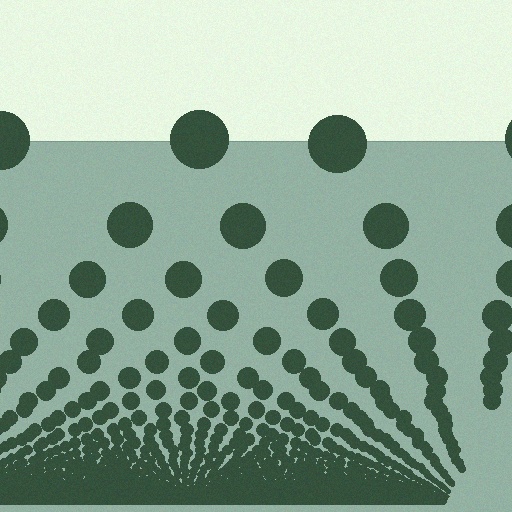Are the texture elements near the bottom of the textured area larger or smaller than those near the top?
Smaller. The gradient is inverted — elements near the bottom are smaller and denser.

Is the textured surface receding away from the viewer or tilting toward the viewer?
The surface appears to tilt toward the viewer. Texture elements get larger and sparser toward the top.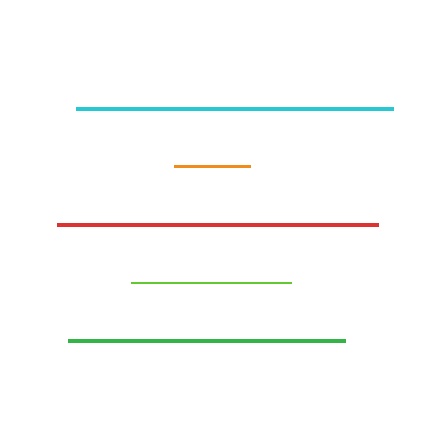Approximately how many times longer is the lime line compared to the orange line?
The lime line is approximately 2.1 times the length of the orange line.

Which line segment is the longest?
The red line is the longest at approximately 322 pixels.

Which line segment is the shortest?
The orange line is the shortest at approximately 76 pixels.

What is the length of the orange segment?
The orange segment is approximately 76 pixels long.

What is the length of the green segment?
The green segment is approximately 277 pixels long.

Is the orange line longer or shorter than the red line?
The red line is longer than the orange line.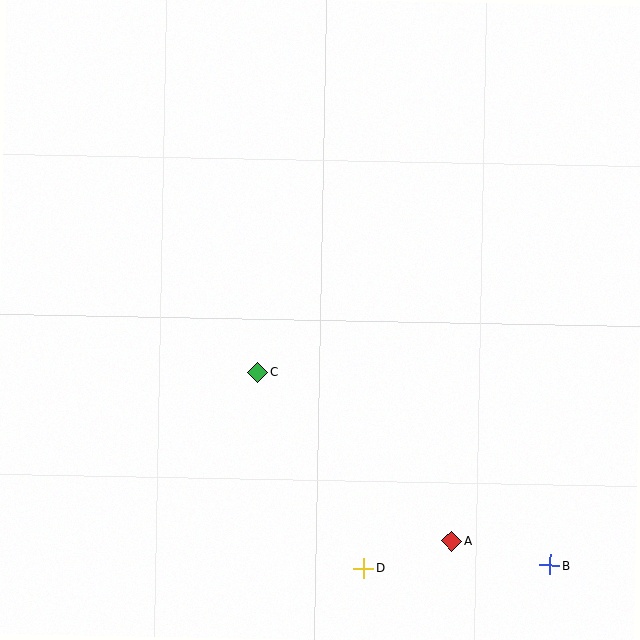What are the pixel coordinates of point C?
Point C is at (258, 372).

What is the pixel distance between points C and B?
The distance between C and B is 350 pixels.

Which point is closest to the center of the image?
Point C at (258, 372) is closest to the center.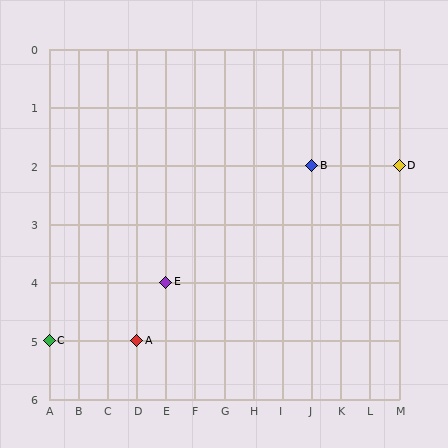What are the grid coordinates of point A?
Point A is at grid coordinates (D, 5).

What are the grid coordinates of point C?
Point C is at grid coordinates (A, 5).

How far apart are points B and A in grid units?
Points B and A are 6 columns and 3 rows apart (about 6.7 grid units diagonally).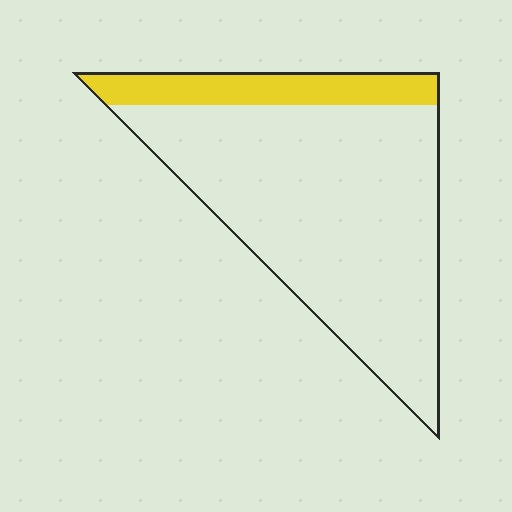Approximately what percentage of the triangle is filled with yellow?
Approximately 15%.